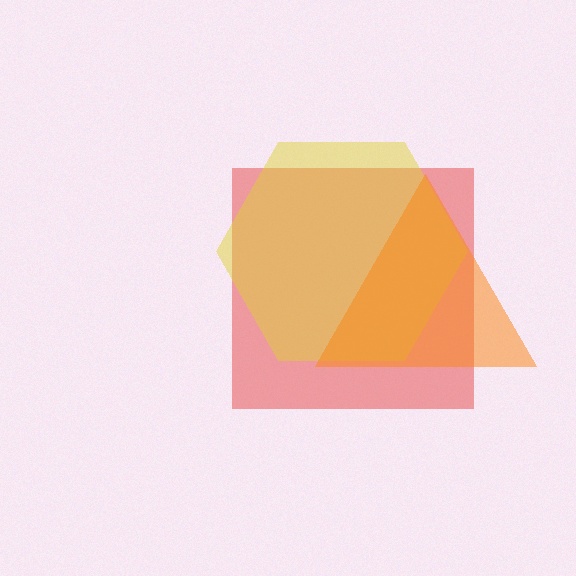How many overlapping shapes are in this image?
There are 3 overlapping shapes in the image.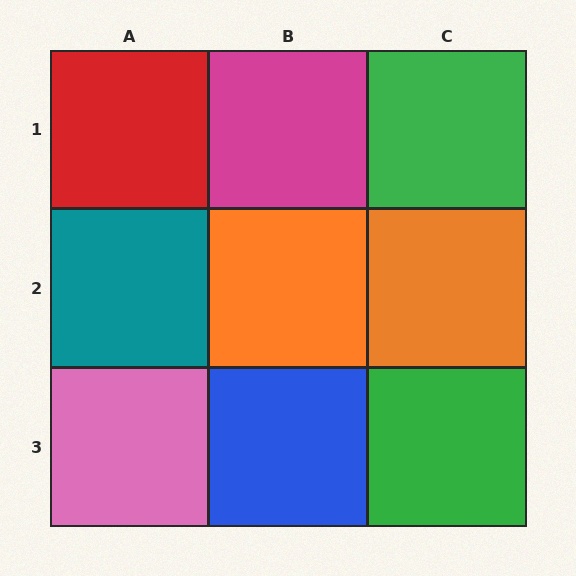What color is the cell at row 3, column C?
Green.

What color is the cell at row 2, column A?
Teal.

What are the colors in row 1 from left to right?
Red, magenta, green.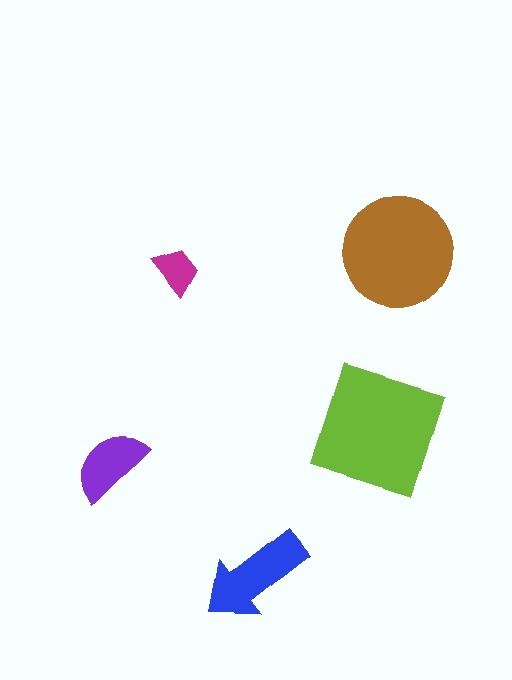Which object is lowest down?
The blue arrow is bottommost.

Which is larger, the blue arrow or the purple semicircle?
The blue arrow.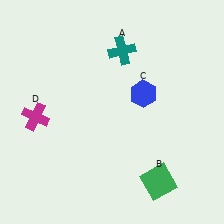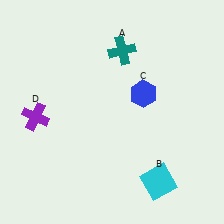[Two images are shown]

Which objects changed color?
B changed from green to cyan. D changed from magenta to purple.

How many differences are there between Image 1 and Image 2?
There are 2 differences between the two images.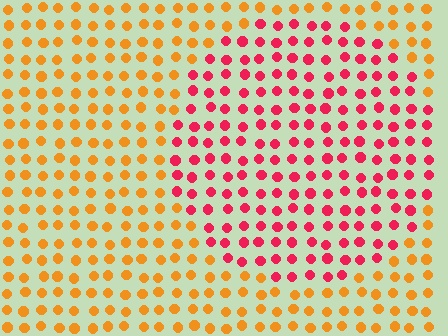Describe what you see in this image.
The image is filled with small orange elements in a uniform arrangement. A circle-shaped region is visible where the elements are tinted to a slightly different hue, forming a subtle color boundary.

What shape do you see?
I see a circle.